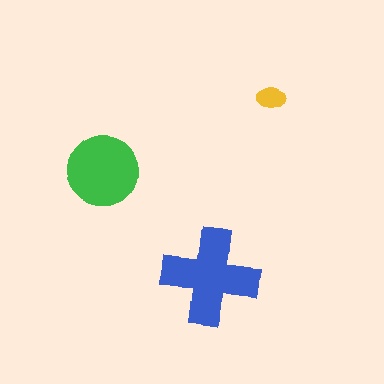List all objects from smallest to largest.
The yellow ellipse, the green circle, the blue cross.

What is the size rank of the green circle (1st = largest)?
2nd.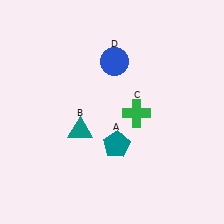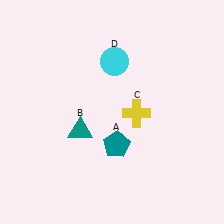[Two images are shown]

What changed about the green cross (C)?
In Image 1, C is green. In Image 2, it changed to yellow.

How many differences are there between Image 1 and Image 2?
There are 2 differences between the two images.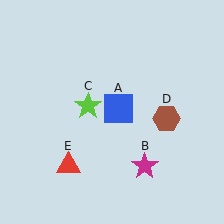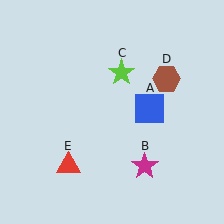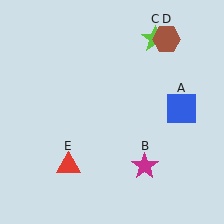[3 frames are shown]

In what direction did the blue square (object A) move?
The blue square (object A) moved right.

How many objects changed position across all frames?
3 objects changed position: blue square (object A), lime star (object C), brown hexagon (object D).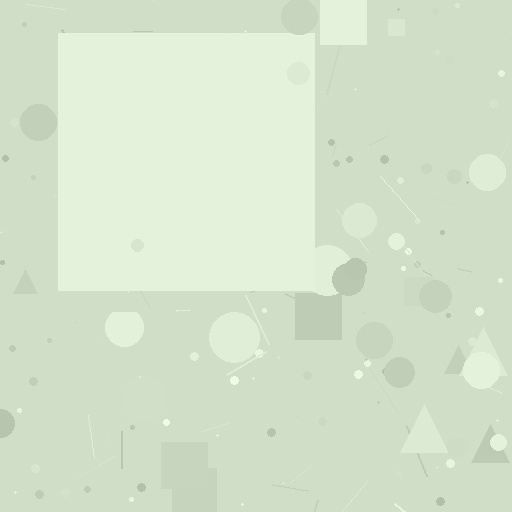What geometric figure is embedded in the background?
A square is embedded in the background.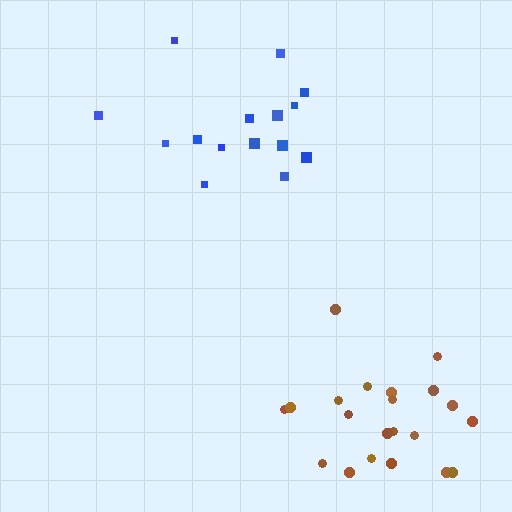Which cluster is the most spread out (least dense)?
Blue.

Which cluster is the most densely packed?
Brown.